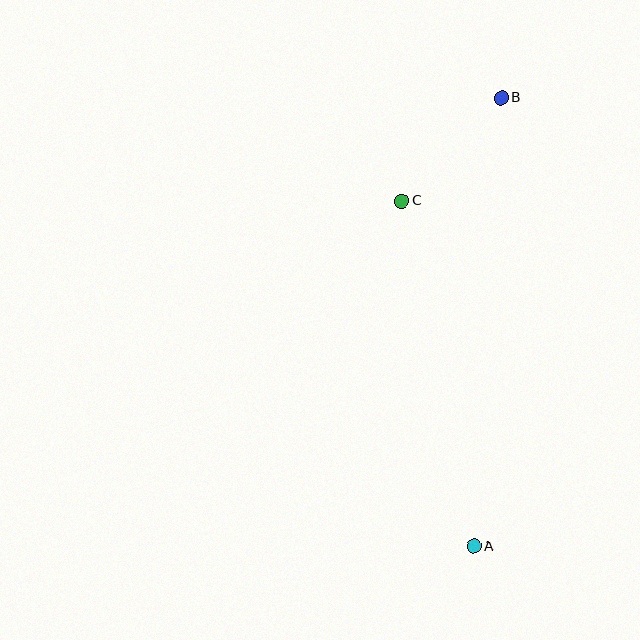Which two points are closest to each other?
Points B and C are closest to each other.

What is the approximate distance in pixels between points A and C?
The distance between A and C is approximately 353 pixels.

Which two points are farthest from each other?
Points A and B are farthest from each other.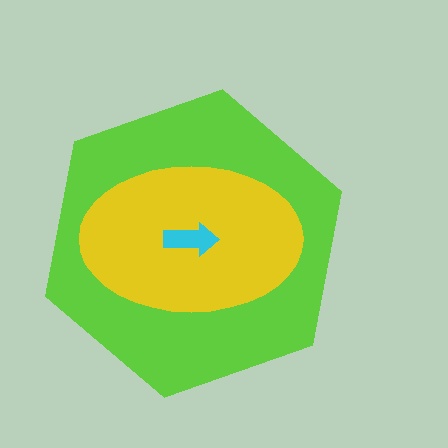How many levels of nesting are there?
3.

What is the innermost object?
The cyan arrow.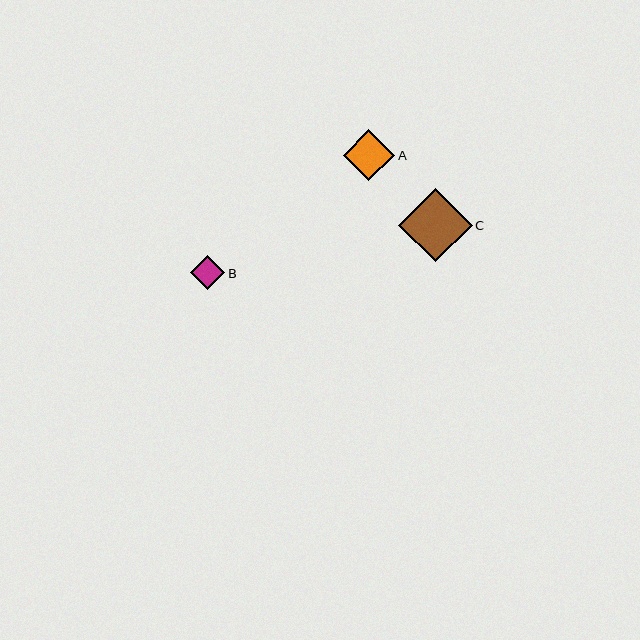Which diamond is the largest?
Diamond C is the largest with a size of approximately 73 pixels.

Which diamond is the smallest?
Diamond B is the smallest with a size of approximately 34 pixels.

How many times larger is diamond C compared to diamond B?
Diamond C is approximately 2.1 times the size of diamond B.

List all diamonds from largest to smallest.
From largest to smallest: C, A, B.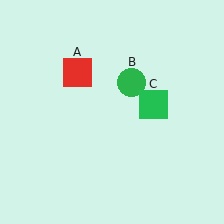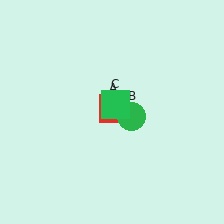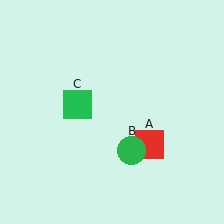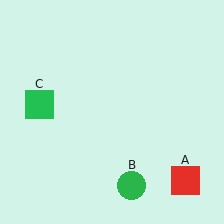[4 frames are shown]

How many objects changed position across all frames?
3 objects changed position: red square (object A), green circle (object B), green square (object C).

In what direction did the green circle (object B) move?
The green circle (object B) moved down.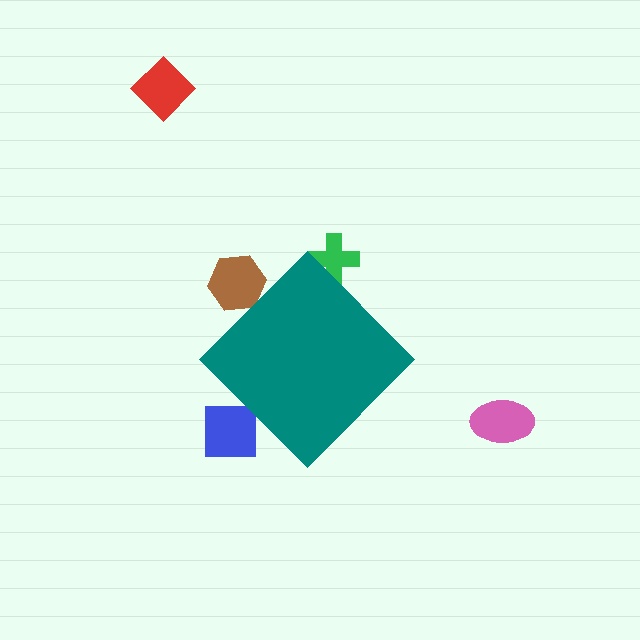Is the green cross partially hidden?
Yes, the green cross is partially hidden behind the teal diamond.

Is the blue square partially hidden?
Yes, the blue square is partially hidden behind the teal diamond.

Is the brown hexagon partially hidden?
Yes, the brown hexagon is partially hidden behind the teal diamond.